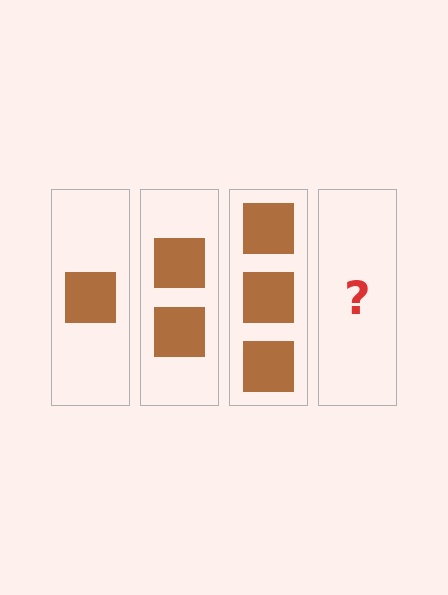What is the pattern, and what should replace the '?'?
The pattern is that each step adds one more square. The '?' should be 4 squares.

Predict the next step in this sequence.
The next step is 4 squares.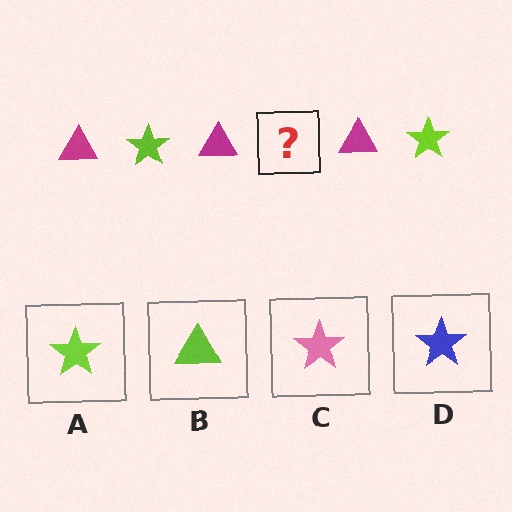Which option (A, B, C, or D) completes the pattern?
A.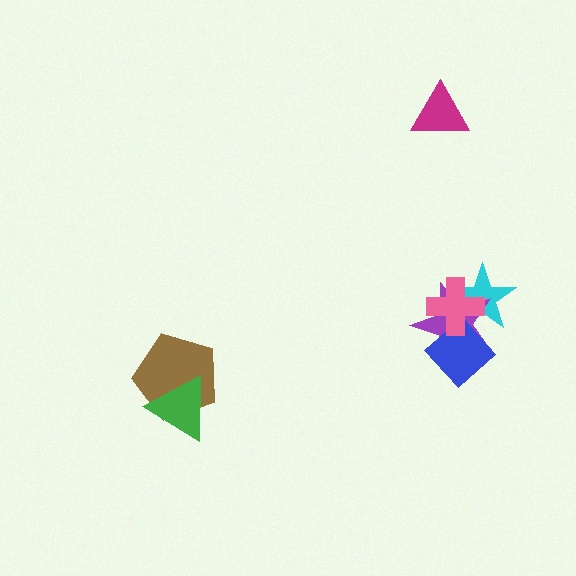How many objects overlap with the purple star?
3 objects overlap with the purple star.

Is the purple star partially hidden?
Yes, it is partially covered by another shape.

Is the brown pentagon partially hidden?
Yes, it is partially covered by another shape.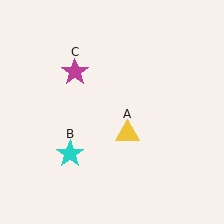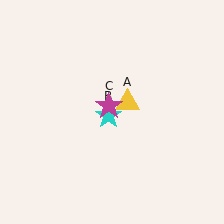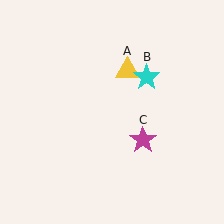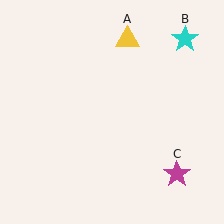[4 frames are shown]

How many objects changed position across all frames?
3 objects changed position: yellow triangle (object A), cyan star (object B), magenta star (object C).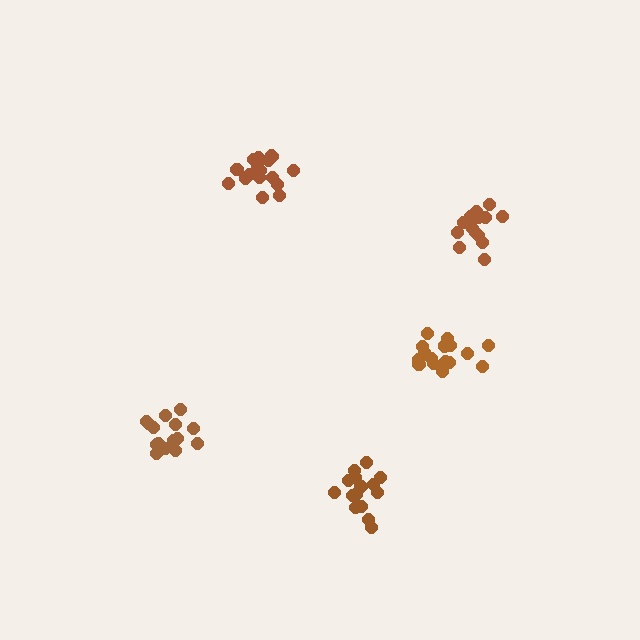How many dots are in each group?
Group 1: 17 dots, Group 2: 16 dots, Group 3: 15 dots, Group 4: 18 dots, Group 5: 15 dots (81 total).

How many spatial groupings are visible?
There are 5 spatial groupings.